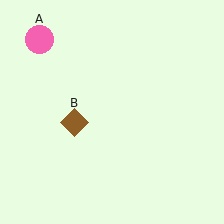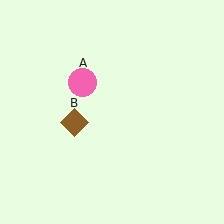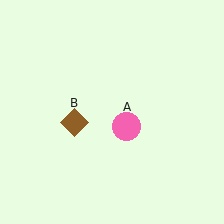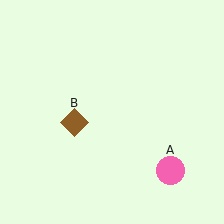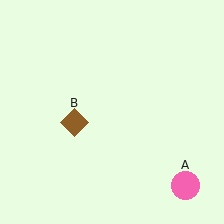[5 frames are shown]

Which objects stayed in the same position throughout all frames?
Brown diamond (object B) remained stationary.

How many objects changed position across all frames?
1 object changed position: pink circle (object A).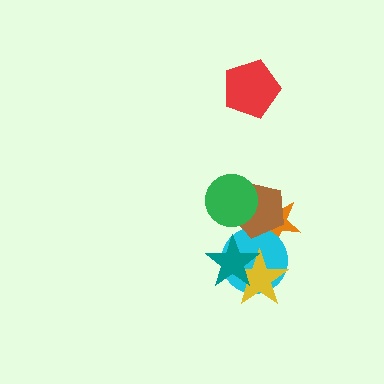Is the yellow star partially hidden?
Yes, it is partially covered by another shape.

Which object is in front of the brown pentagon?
The green circle is in front of the brown pentagon.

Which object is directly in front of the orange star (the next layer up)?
The cyan circle is directly in front of the orange star.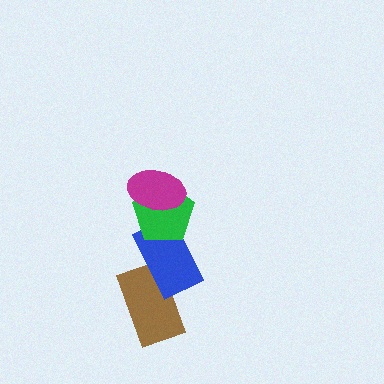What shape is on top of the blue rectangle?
The green pentagon is on top of the blue rectangle.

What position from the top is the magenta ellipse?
The magenta ellipse is 1st from the top.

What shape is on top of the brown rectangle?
The blue rectangle is on top of the brown rectangle.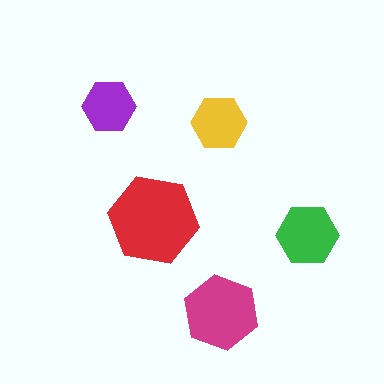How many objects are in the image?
There are 5 objects in the image.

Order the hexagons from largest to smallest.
the red one, the magenta one, the green one, the yellow one, the purple one.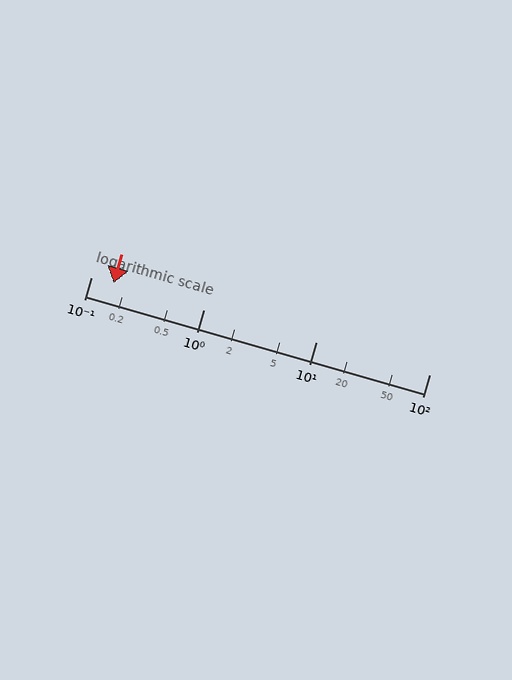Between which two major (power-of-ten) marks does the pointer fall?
The pointer is between 0.1 and 1.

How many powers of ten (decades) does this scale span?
The scale spans 3 decades, from 0.1 to 100.